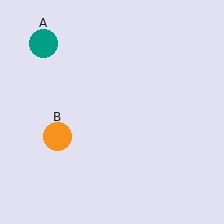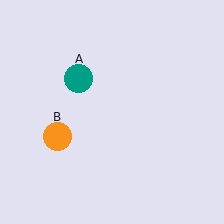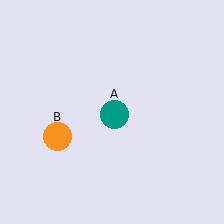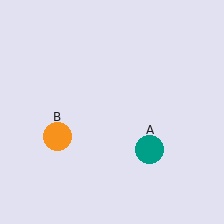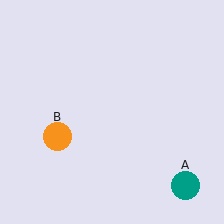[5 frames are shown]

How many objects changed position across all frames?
1 object changed position: teal circle (object A).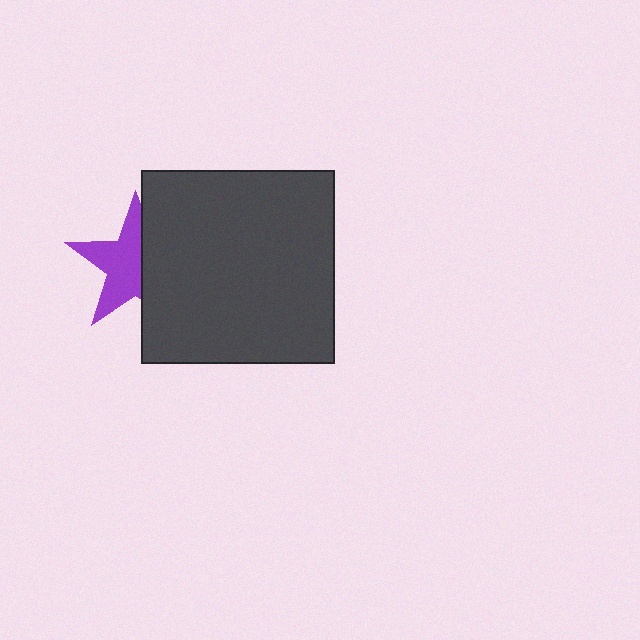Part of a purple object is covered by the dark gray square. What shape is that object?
It is a star.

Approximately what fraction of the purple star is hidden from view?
Roughly 42% of the purple star is hidden behind the dark gray square.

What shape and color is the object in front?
The object in front is a dark gray square.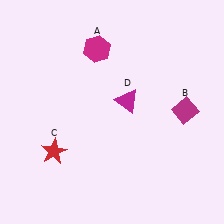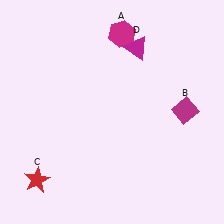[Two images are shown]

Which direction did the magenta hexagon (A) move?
The magenta hexagon (A) moved right.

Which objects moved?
The objects that moved are: the magenta hexagon (A), the red star (C), the magenta triangle (D).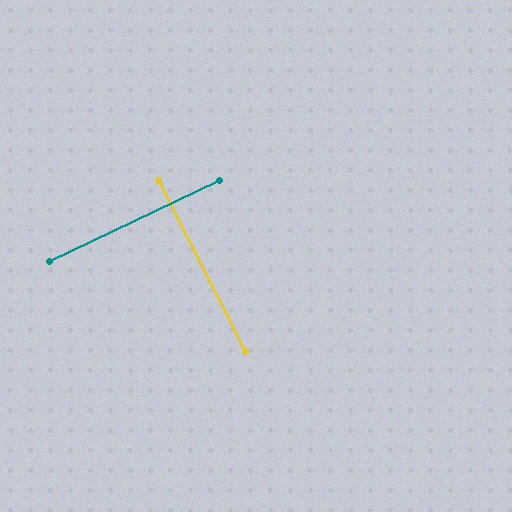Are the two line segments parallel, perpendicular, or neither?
Perpendicular — they meet at approximately 89°.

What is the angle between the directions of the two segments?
Approximately 89 degrees.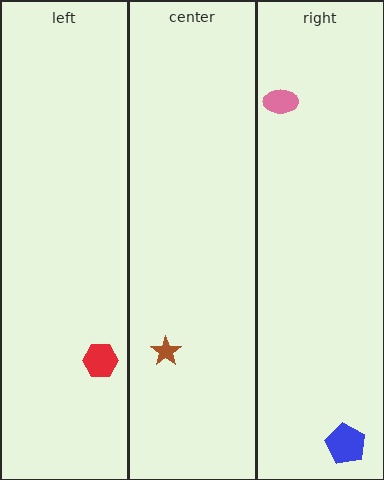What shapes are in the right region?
The pink ellipse, the blue pentagon.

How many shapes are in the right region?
2.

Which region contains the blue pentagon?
The right region.